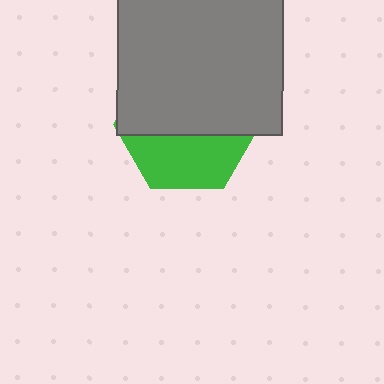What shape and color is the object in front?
The object in front is a gray rectangle.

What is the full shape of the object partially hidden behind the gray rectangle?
The partially hidden object is a green hexagon.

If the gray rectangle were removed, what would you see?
You would see the complete green hexagon.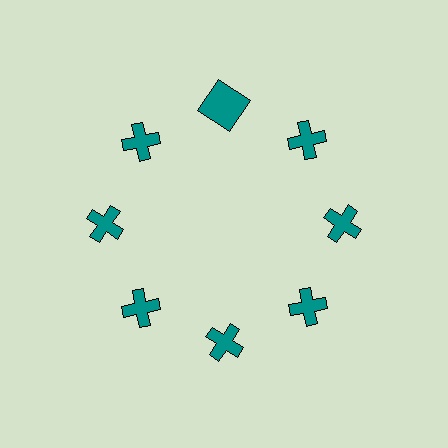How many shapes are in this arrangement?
There are 8 shapes arranged in a ring pattern.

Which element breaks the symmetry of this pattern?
The teal square at roughly the 12 o'clock position breaks the symmetry. All other shapes are teal crosses.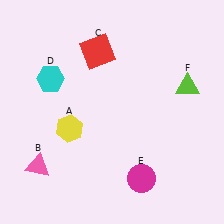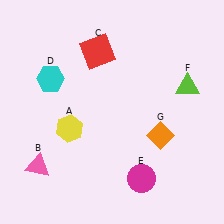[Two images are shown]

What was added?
An orange diamond (G) was added in Image 2.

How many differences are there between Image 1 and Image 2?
There is 1 difference between the two images.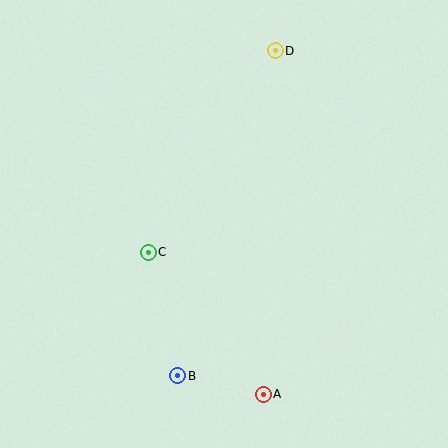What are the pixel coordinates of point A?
Point A is at (263, 394).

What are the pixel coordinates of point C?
Point C is at (148, 252).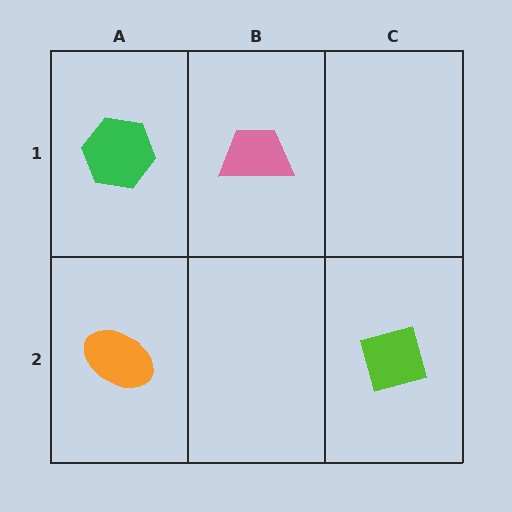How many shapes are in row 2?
2 shapes.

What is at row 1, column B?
A pink trapezoid.